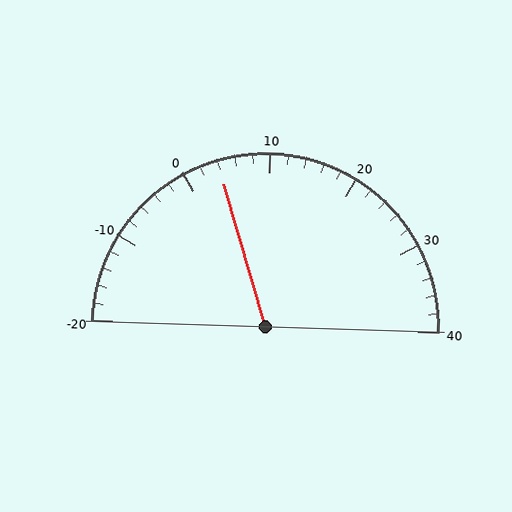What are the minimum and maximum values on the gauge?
The gauge ranges from -20 to 40.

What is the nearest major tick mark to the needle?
The nearest major tick mark is 0.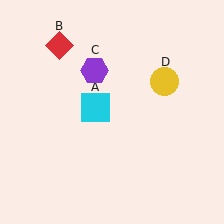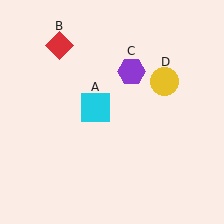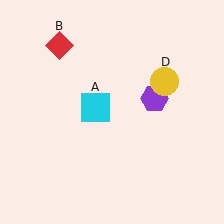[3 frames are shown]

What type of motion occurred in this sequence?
The purple hexagon (object C) rotated clockwise around the center of the scene.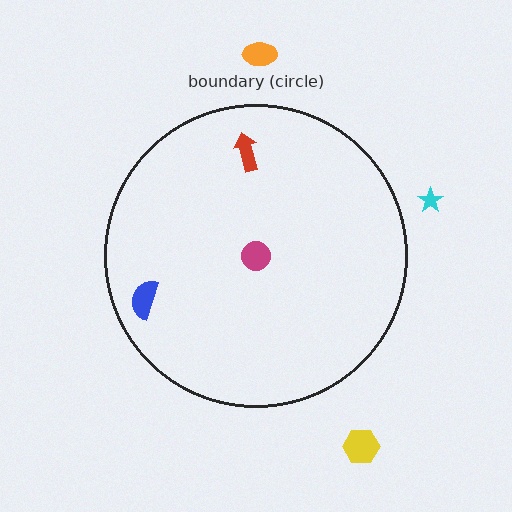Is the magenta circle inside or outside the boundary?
Inside.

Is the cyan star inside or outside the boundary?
Outside.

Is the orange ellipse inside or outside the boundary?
Outside.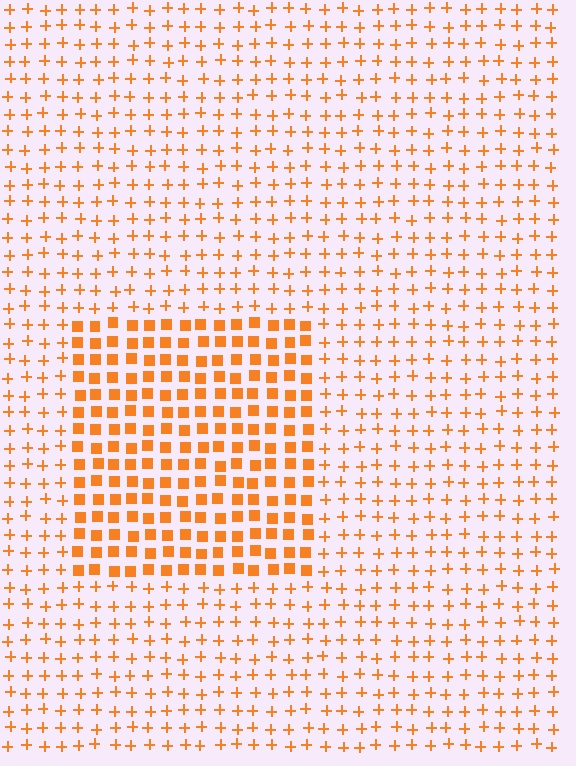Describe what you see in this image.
The image is filled with small orange elements arranged in a uniform grid. A rectangle-shaped region contains squares, while the surrounding area contains plus signs. The boundary is defined purely by the change in element shape.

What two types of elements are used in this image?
The image uses squares inside the rectangle region and plus signs outside it.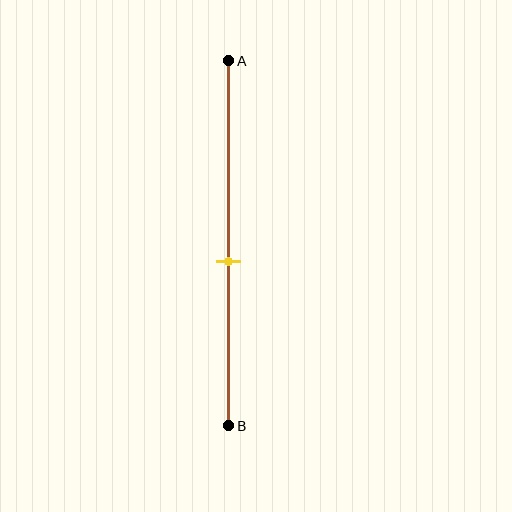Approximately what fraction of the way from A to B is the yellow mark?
The yellow mark is approximately 55% of the way from A to B.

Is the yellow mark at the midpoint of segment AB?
No, the mark is at about 55% from A, not at the 50% midpoint.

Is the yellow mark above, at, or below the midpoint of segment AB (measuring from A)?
The yellow mark is below the midpoint of segment AB.